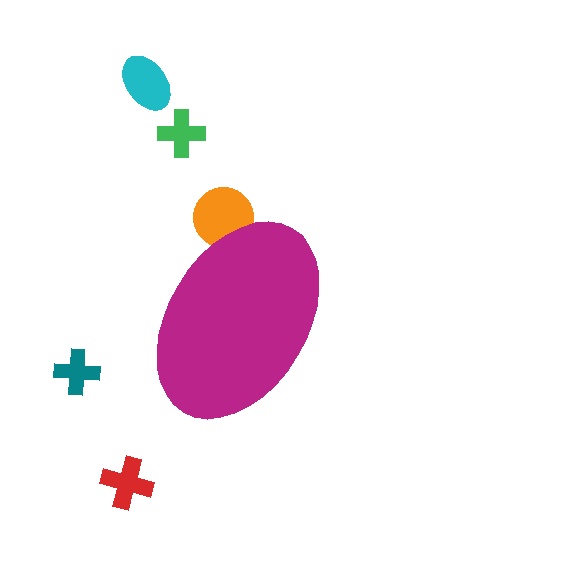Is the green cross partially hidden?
No, the green cross is fully visible.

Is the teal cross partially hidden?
No, the teal cross is fully visible.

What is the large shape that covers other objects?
A magenta ellipse.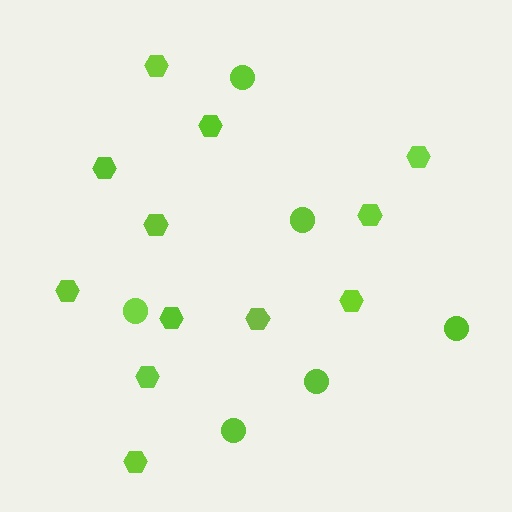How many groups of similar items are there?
There are 2 groups: one group of hexagons (12) and one group of circles (6).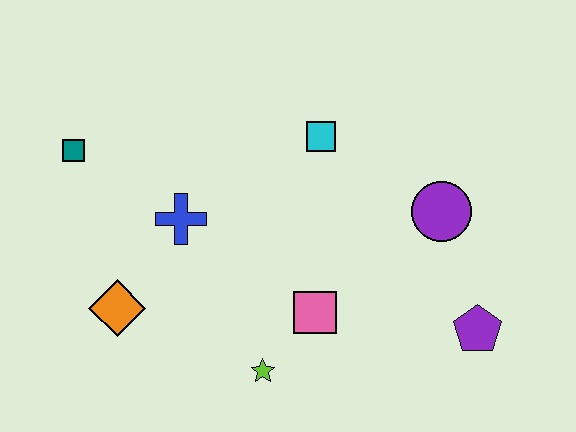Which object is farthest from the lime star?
The teal square is farthest from the lime star.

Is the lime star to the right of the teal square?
Yes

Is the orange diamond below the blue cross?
Yes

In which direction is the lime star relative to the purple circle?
The lime star is to the left of the purple circle.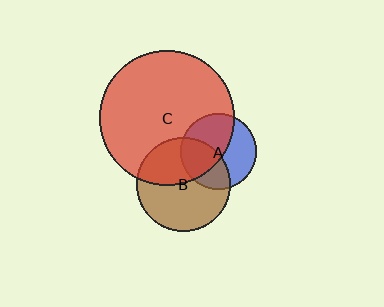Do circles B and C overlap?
Yes.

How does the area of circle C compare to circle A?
Approximately 3.2 times.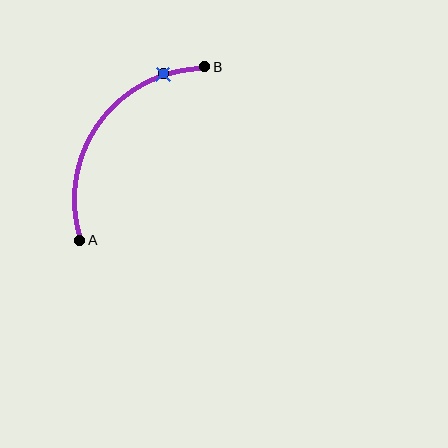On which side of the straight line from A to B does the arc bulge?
The arc bulges above and to the left of the straight line connecting A and B.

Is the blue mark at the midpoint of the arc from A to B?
No. The blue mark lies on the arc but is closer to endpoint B. The arc midpoint would be at the point on the curve equidistant along the arc from both A and B.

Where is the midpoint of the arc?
The arc midpoint is the point on the curve farthest from the straight line joining A and B. It sits above and to the left of that line.